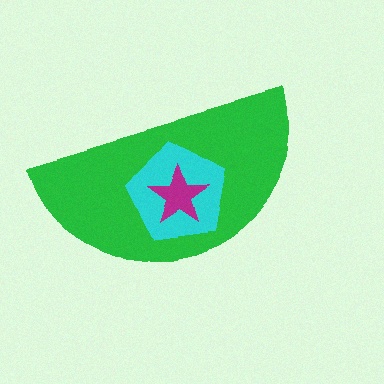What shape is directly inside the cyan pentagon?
The magenta star.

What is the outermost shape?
The green semicircle.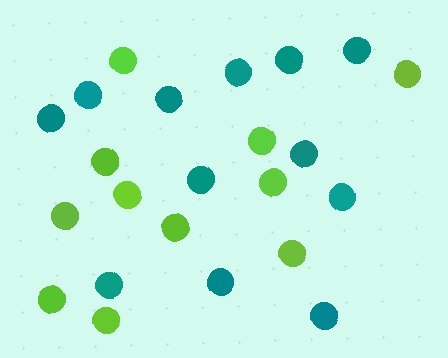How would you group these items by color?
There are 2 groups: one group of lime circles (11) and one group of teal circles (12).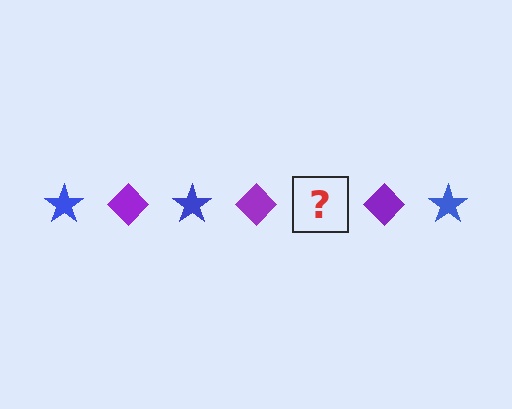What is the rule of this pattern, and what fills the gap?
The rule is that the pattern alternates between blue star and purple diamond. The gap should be filled with a blue star.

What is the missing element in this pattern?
The missing element is a blue star.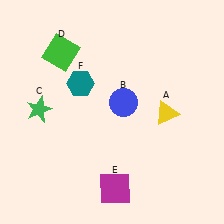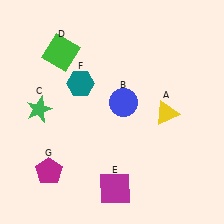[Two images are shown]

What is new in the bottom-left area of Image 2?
A magenta pentagon (G) was added in the bottom-left area of Image 2.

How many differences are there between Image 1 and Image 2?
There is 1 difference between the two images.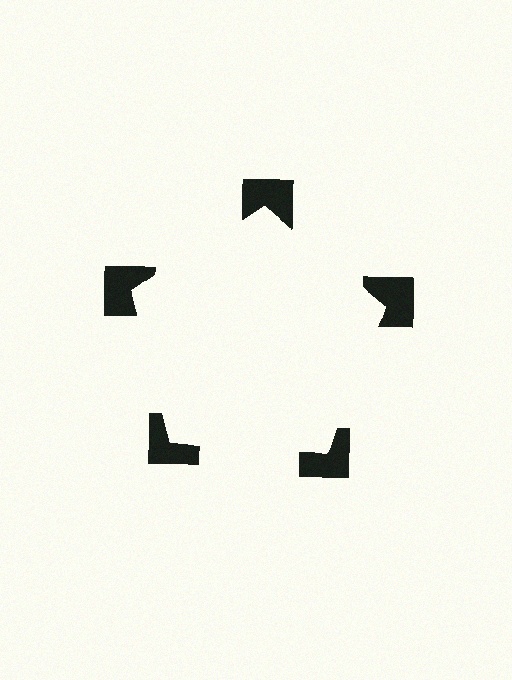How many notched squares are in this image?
There are 5 — one at each vertex of the illusory pentagon.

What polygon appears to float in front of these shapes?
An illusory pentagon — its edges are inferred from the aligned wedge cuts in the notched squares, not physically drawn.